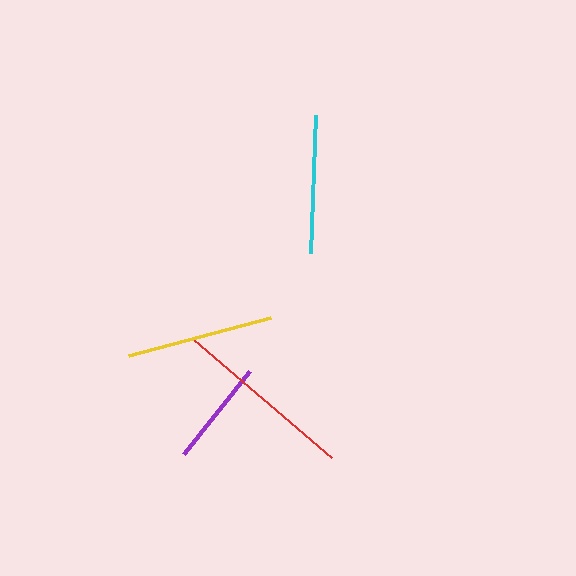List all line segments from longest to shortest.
From longest to shortest: red, yellow, cyan, purple.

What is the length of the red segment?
The red segment is approximately 182 pixels long.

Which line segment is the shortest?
The purple line is the shortest at approximately 105 pixels.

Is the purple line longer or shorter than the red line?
The red line is longer than the purple line.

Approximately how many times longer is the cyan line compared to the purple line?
The cyan line is approximately 1.3 times the length of the purple line.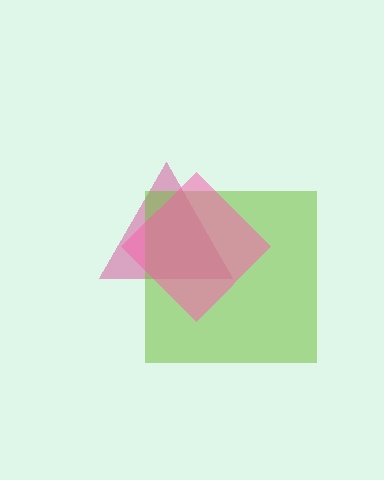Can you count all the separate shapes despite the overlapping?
Yes, there are 3 separate shapes.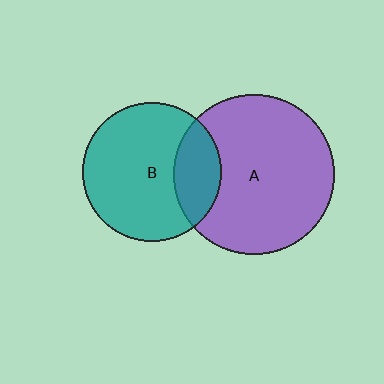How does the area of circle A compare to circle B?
Approximately 1.3 times.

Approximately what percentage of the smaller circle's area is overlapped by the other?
Approximately 25%.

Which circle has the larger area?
Circle A (purple).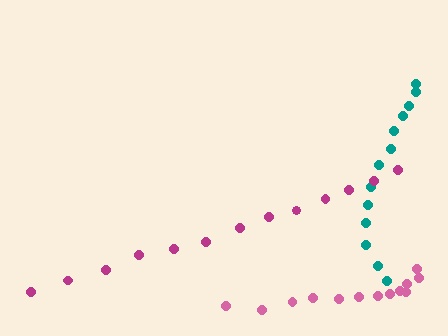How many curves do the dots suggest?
There are 3 distinct paths.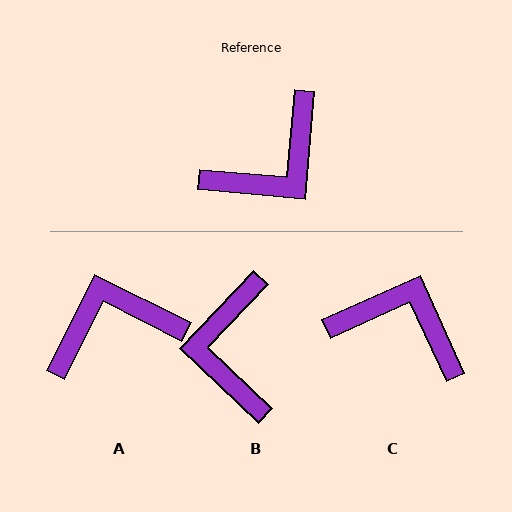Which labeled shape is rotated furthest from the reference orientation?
A, about 158 degrees away.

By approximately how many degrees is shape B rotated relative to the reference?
Approximately 128 degrees clockwise.